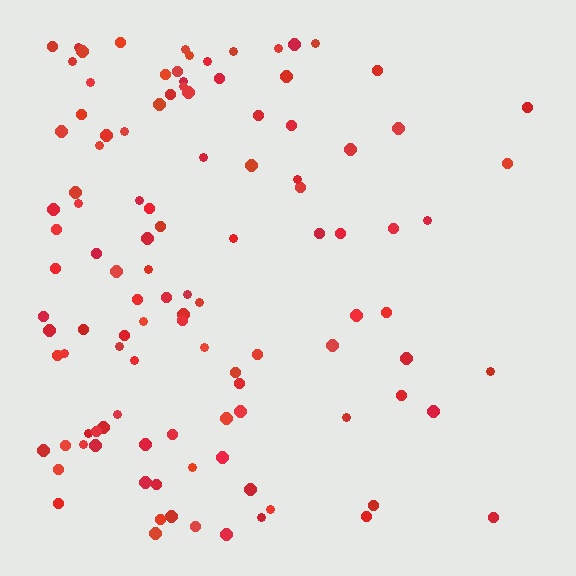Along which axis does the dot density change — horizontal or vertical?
Horizontal.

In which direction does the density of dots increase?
From right to left, with the left side densest.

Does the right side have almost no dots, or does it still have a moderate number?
Still a moderate number, just noticeably fewer than the left.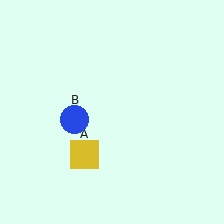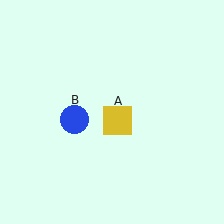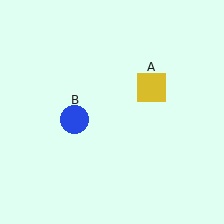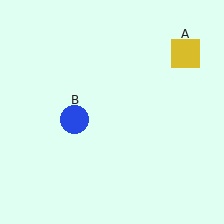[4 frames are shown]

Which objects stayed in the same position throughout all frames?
Blue circle (object B) remained stationary.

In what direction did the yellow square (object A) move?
The yellow square (object A) moved up and to the right.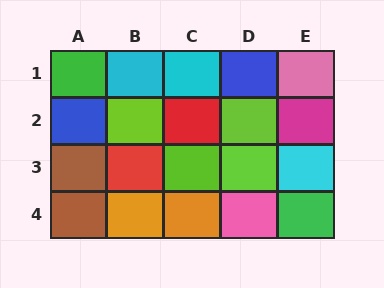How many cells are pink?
2 cells are pink.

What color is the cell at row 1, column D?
Blue.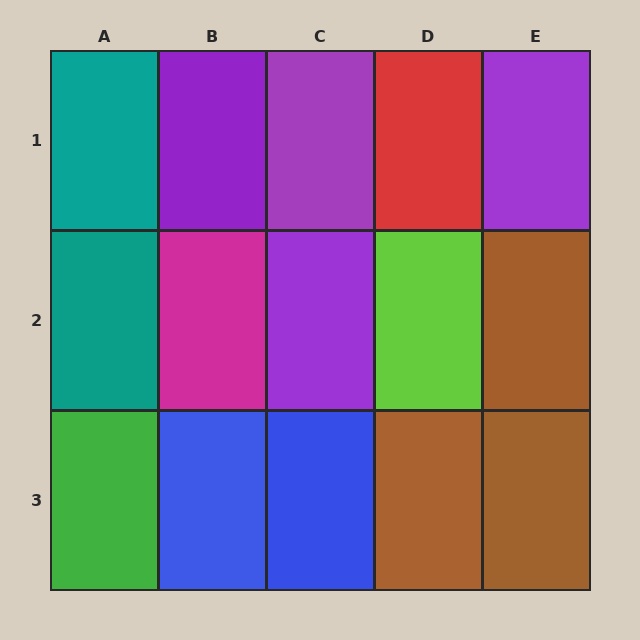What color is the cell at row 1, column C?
Purple.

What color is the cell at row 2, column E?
Brown.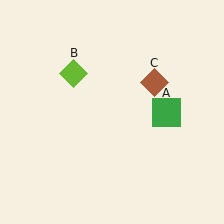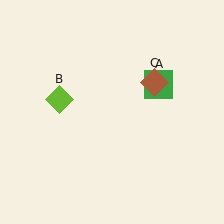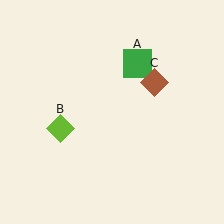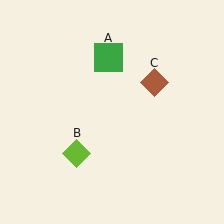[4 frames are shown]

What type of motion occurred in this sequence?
The green square (object A), lime diamond (object B) rotated counterclockwise around the center of the scene.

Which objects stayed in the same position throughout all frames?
Brown diamond (object C) remained stationary.